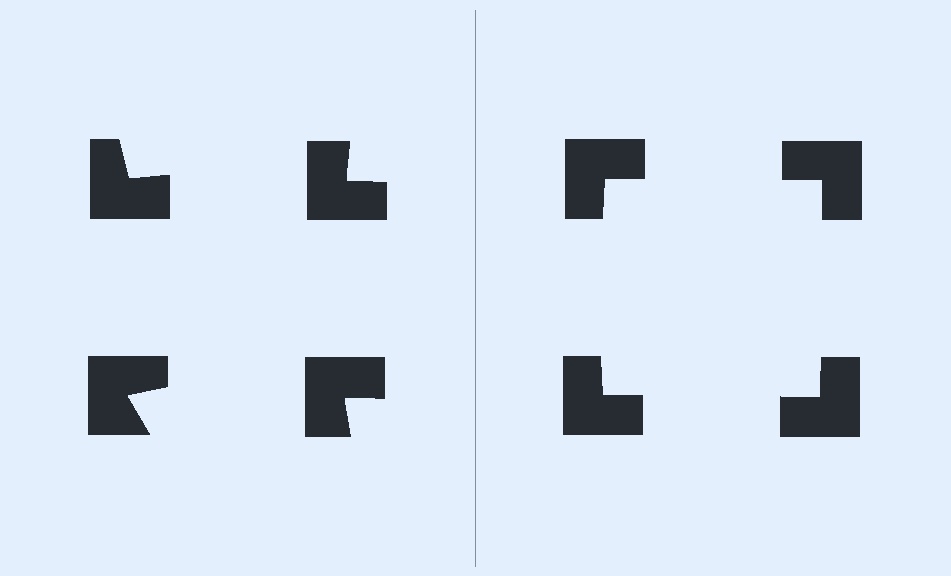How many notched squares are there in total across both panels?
8 — 4 on each side.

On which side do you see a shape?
An illusory square appears on the right side. On the left side the wedge cuts are rotated, so no coherent shape forms.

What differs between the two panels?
The notched squares are positioned identically on both sides; only the wedge orientations differ. On the right they align to a square; on the left they are misaligned.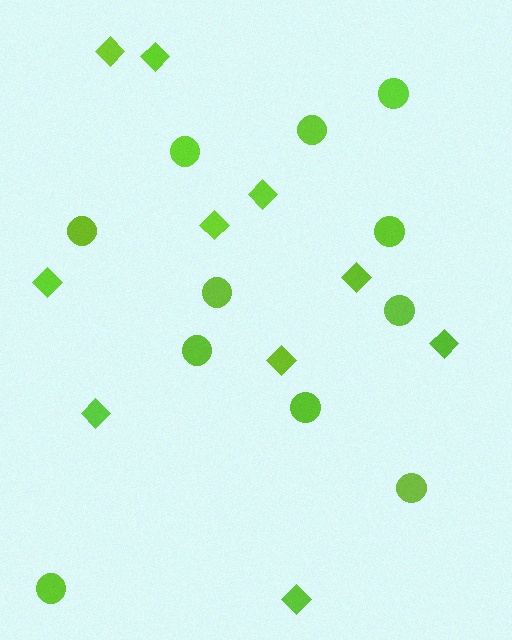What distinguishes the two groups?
There are 2 groups: one group of circles (11) and one group of diamonds (10).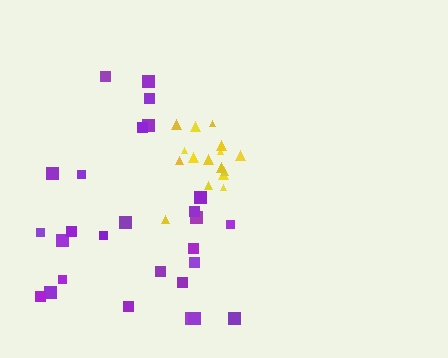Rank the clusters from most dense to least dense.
yellow, purple.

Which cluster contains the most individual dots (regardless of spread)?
Purple (28).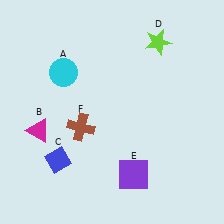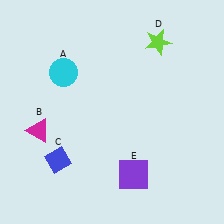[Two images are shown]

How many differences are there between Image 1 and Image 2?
There is 1 difference between the two images.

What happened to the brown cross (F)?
The brown cross (F) was removed in Image 2. It was in the bottom-left area of Image 1.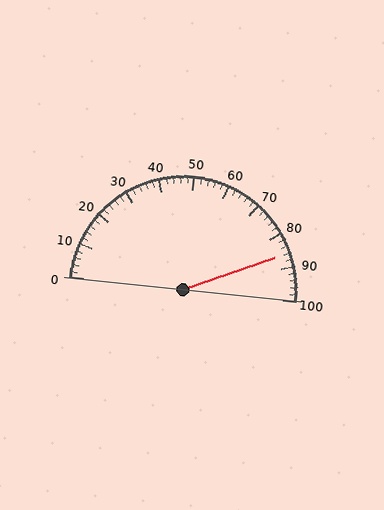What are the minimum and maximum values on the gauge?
The gauge ranges from 0 to 100.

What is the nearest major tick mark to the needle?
The nearest major tick mark is 90.